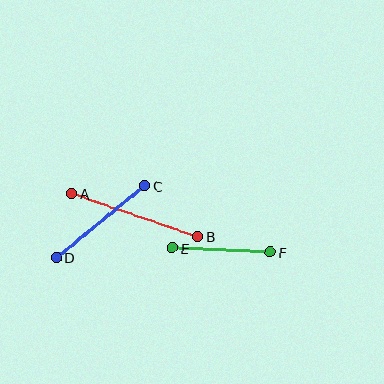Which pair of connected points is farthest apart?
Points A and B are farthest apart.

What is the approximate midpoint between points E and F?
The midpoint is at approximately (221, 250) pixels.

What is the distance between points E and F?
The distance is approximately 98 pixels.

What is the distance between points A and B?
The distance is approximately 134 pixels.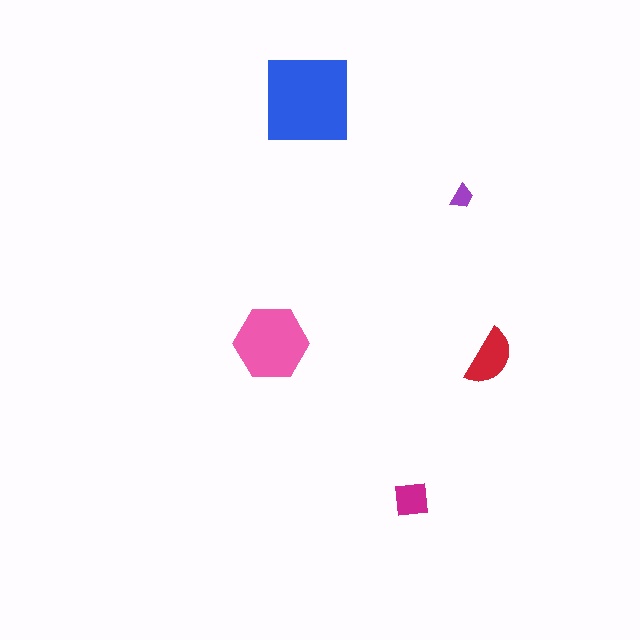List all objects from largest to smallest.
The blue square, the pink hexagon, the red semicircle, the magenta square, the purple trapezoid.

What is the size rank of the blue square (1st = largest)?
1st.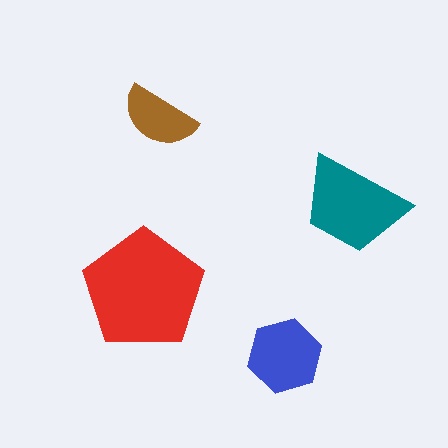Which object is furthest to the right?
The teal trapezoid is rightmost.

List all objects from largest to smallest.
The red pentagon, the teal trapezoid, the blue hexagon, the brown semicircle.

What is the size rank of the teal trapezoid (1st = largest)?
2nd.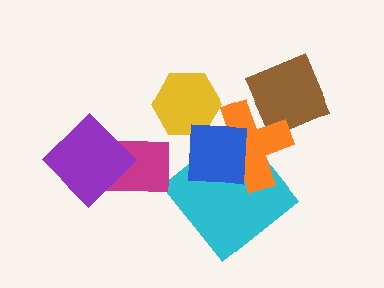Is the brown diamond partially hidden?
Yes, it is partially covered by another shape.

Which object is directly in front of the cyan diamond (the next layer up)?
The orange cross is directly in front of the cyan diamond.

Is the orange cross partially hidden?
Yes, it is partially covered by another shape.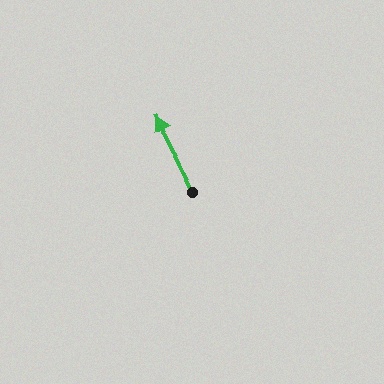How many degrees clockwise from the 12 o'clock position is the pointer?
Approximately 332 degrees.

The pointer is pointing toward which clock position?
Roughly 11 o'clock.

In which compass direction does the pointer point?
Northwest.